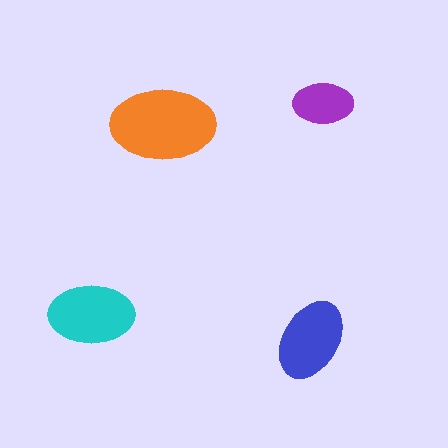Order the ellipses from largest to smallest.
the orange one, the cyan one, the blue one, the purple one.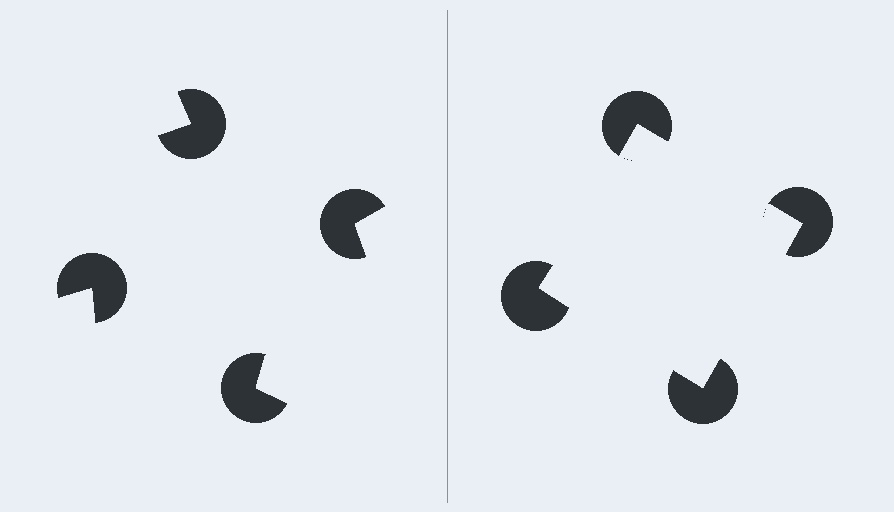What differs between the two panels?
The pac-man discs are positioned identically on both sides; only the wedge orientations differ. On the right they align to a square; on the left they are misaligned.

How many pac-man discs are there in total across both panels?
8 — 4 on each side.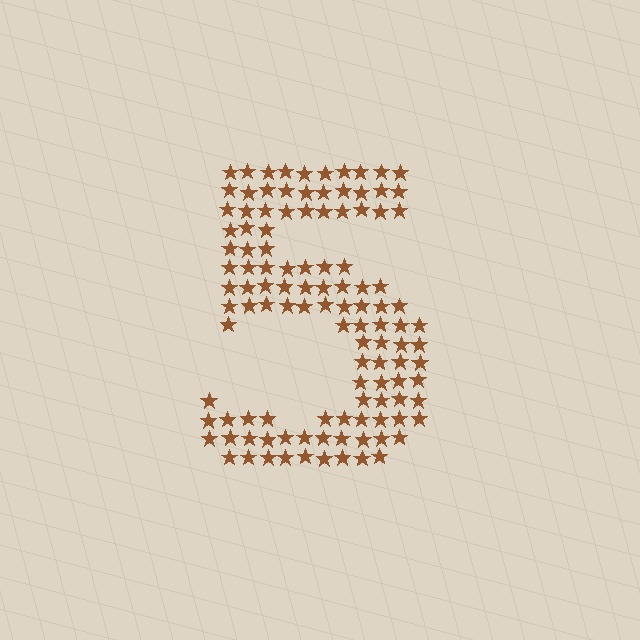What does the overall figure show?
The overall figure shows the digit 5.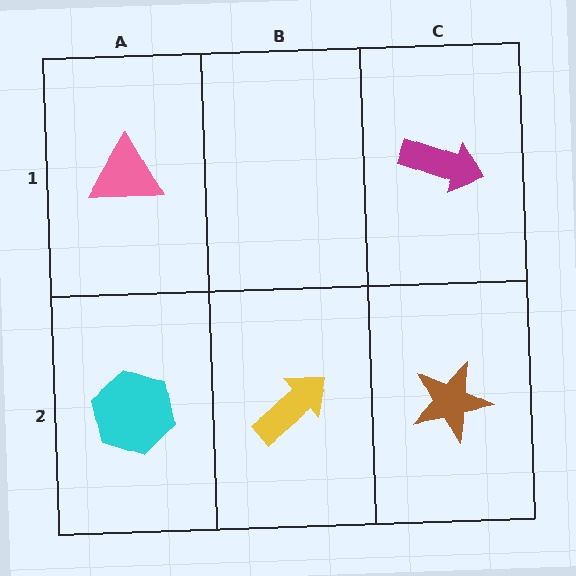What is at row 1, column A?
A pink triangle.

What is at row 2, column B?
A yellow arrow.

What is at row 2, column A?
A cyan hexagon.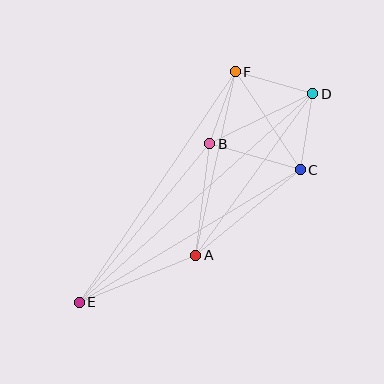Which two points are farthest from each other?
Points D and E are farthest from each other.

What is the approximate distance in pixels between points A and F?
The distance between A and F is approximately 188 pixels.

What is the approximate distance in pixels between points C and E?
The distance between C and E is approximately 258 pixels.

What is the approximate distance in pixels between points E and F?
The distance between E and F is approximately 278 pixels.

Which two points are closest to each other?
Points B and F are closest to each other.